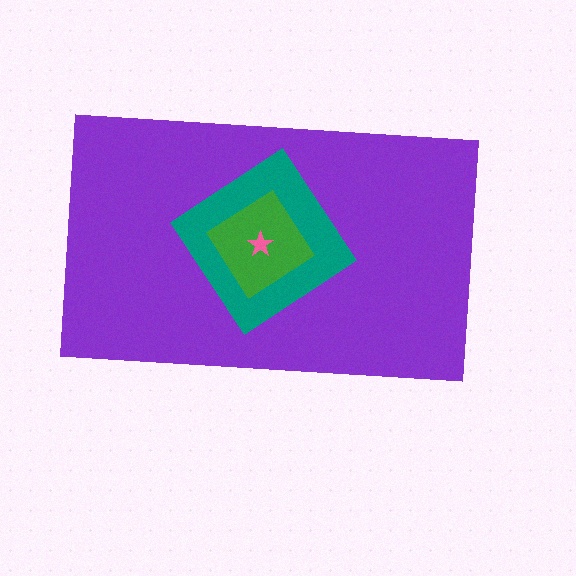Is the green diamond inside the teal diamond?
Yes.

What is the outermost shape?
The purple rectangle.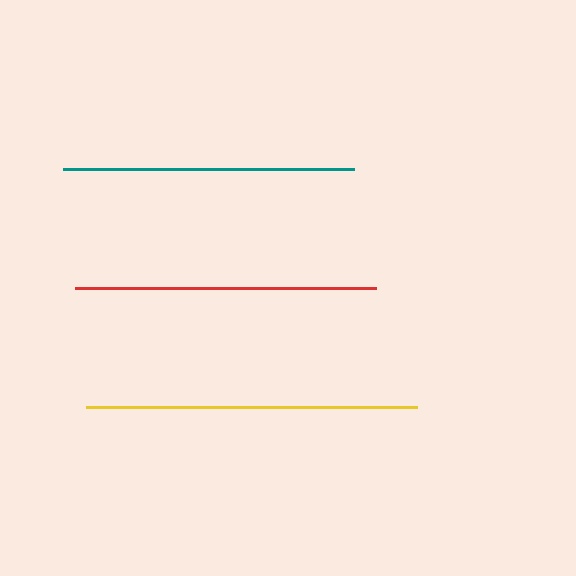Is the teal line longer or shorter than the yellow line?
The yellow line is longer than the teal line.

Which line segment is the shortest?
The teal line is the shortest at approximately 291 pixels.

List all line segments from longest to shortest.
From longest to shortest: yellow, red, teal.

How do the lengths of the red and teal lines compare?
The red and teal lines are approximately the same length.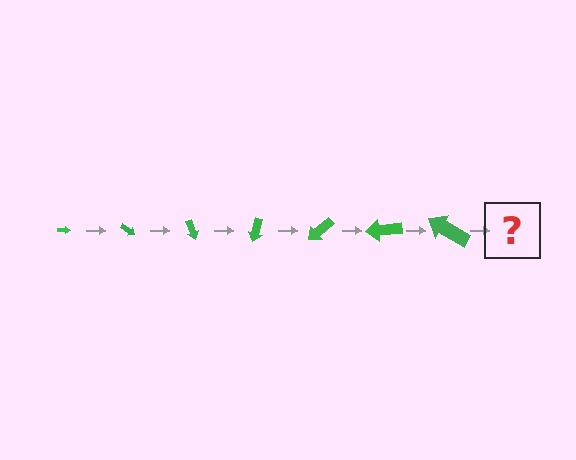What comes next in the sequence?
The next element should be an arrow, larger than the previous one and rotated 245 degrees from the start.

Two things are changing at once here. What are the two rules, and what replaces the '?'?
The two rules are that the arrow grows larger each step and it rotates 35 degrees each step. The '?' should be an arrow, larger than the previous one and rotated 245 degrees from the start.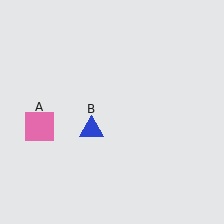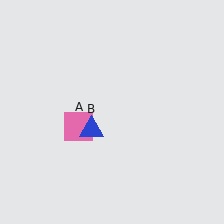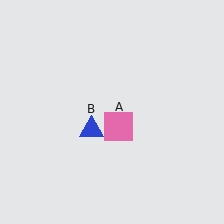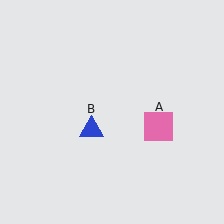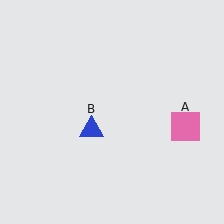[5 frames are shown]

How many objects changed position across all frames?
1 object changed position: pink square (object A).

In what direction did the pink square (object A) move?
The pink square (object A) moved right.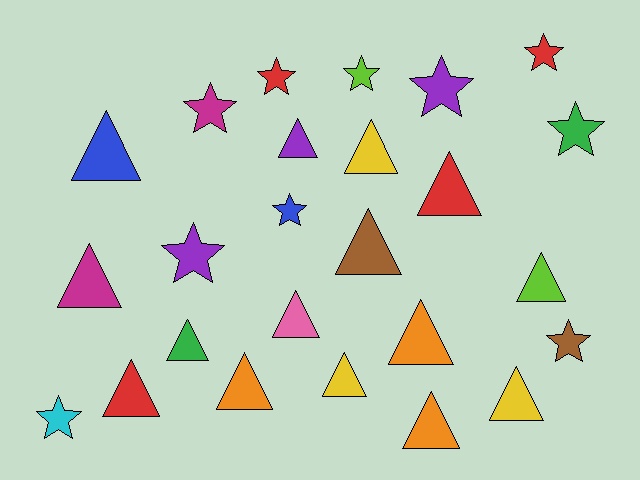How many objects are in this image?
There are 25 objects.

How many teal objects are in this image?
There are no teal objects.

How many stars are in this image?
There are 10 stars.